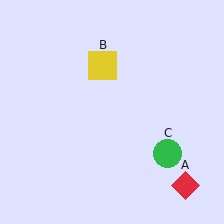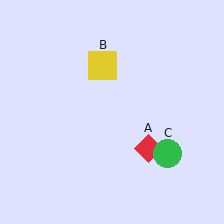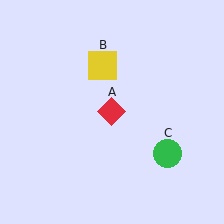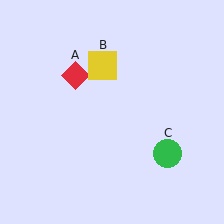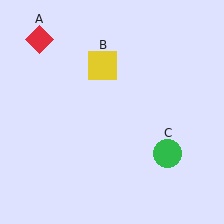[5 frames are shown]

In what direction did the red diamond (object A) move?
The red diamond (object A) moved up and to the left.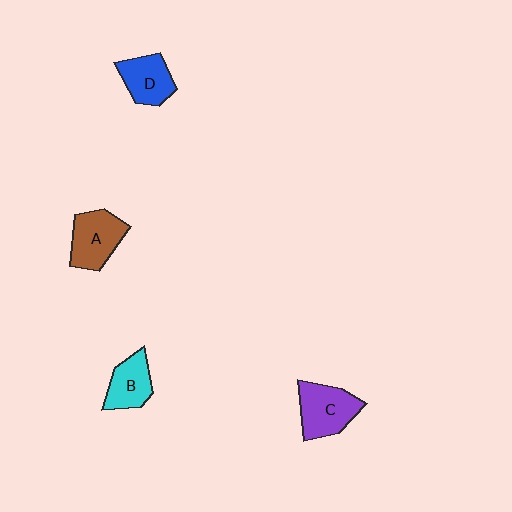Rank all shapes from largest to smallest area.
From largest to smallest: C (purple), A (brown), D (blue), B (cyan).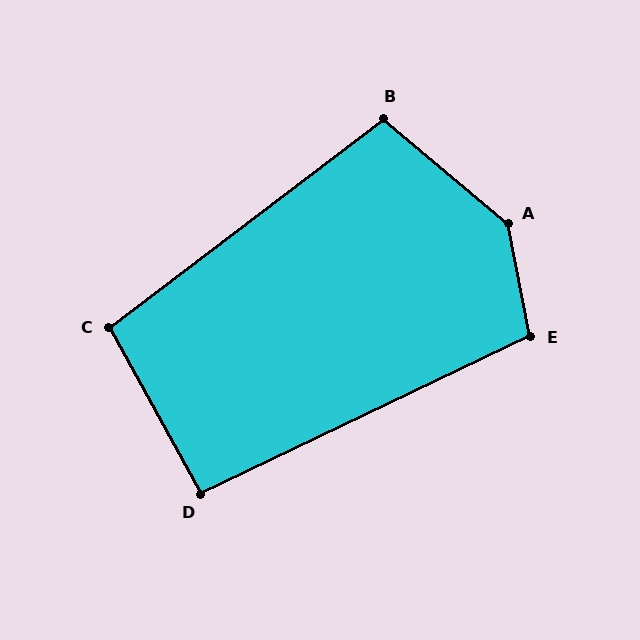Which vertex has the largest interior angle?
A, at approximately 141 degrees.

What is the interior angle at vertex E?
Approximately 104 degrees (obtuse).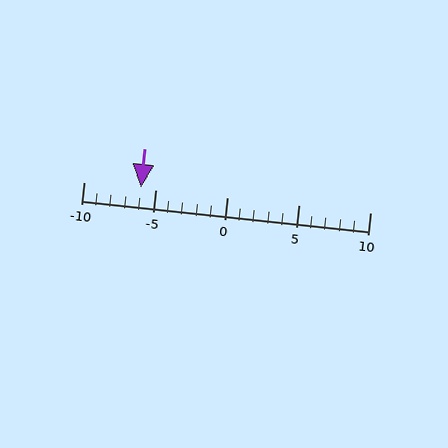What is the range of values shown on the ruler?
The ruler shows values from -10 to 10.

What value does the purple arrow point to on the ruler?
The purple arrow points to approximately -6.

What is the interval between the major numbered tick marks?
The major tick marks are spaced 5 units apart.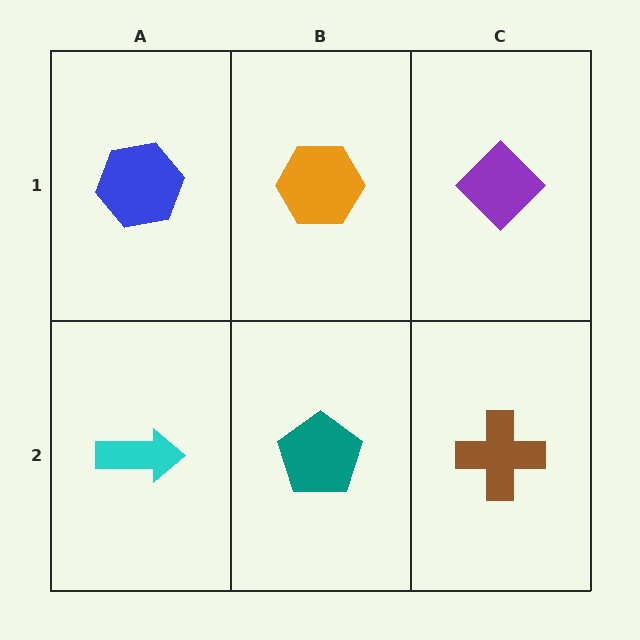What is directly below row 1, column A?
A cyan arrow.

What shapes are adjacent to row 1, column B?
A teal pentagon (row 2, column B), a blue hexagon (row 1, column A), a purple diamond (row 1, column C).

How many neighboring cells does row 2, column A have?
2.